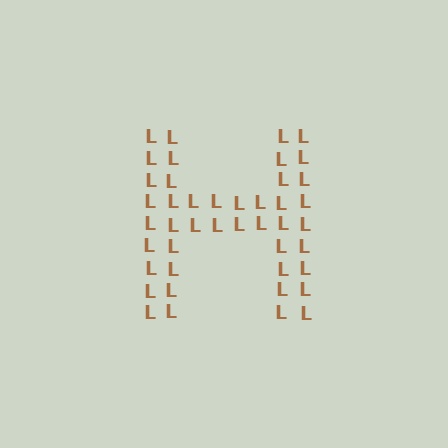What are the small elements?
The small elements are letter L's.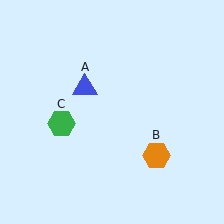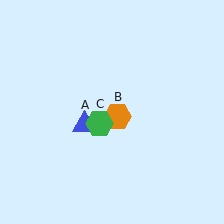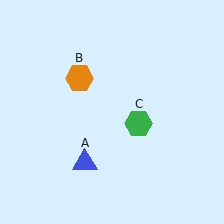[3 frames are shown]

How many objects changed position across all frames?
3 objects changed position: blue triangle (object A), orange hexagon (object B), green hexagon (object C).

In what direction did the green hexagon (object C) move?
The green hexagon (object C) moved right.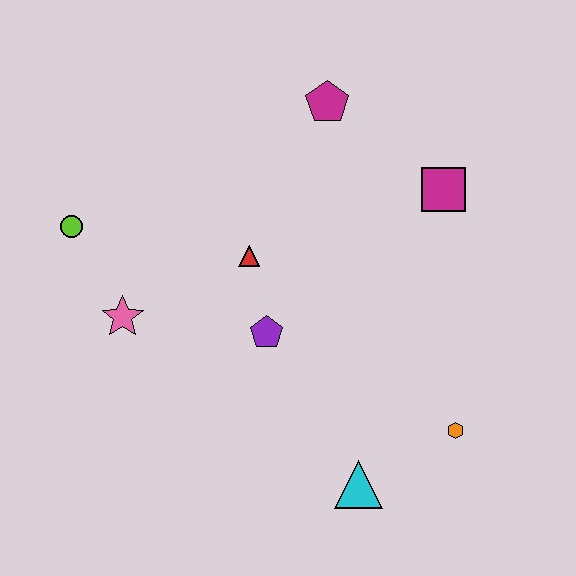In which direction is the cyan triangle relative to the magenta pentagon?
The cyan triangle is below the magenta pentagon.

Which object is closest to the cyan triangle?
The orange hexagon is closest to the cyan triangle.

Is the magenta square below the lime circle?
No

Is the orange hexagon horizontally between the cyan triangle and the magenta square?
No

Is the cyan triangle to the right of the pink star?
Yes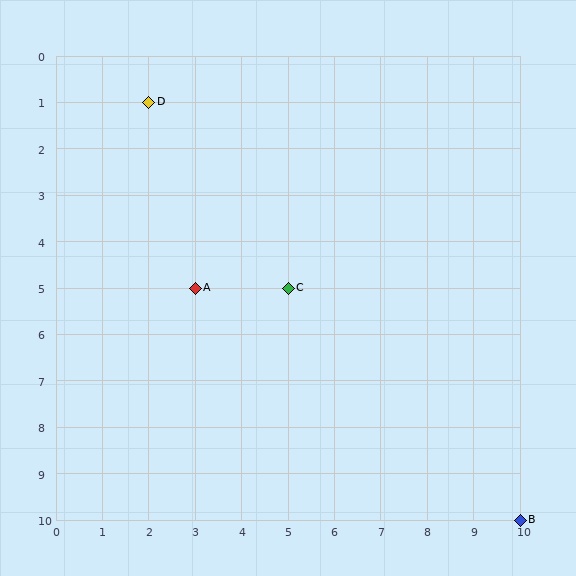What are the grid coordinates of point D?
Point D is at grid coordinates (2, 1).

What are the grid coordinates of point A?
Point A is at grid coordinates (3, 5).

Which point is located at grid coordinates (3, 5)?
Point A is at (3, 5).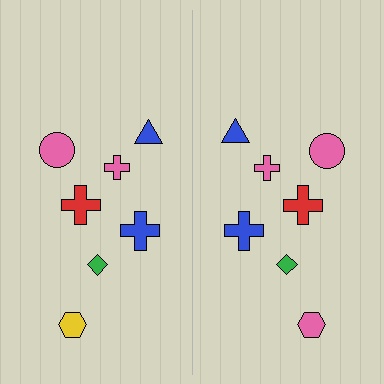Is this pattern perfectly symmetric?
No, the pattern is not perfectly symmetric. The pink hexagon on the right side breaks the symmetry — its mirror counterpart is yellow.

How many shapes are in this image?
There are 14 shapes in this image.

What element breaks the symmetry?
The pink hexagon on the right side breaks the symmetry — its mirror counterpart is yellow.